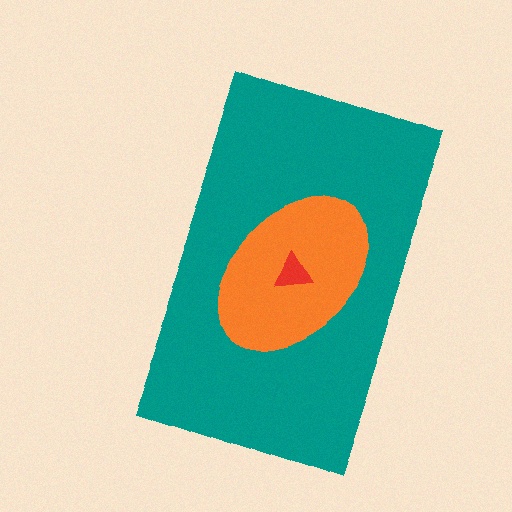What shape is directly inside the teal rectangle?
The orange ellipse.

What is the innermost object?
The red triangle.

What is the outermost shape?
The teal rectangle.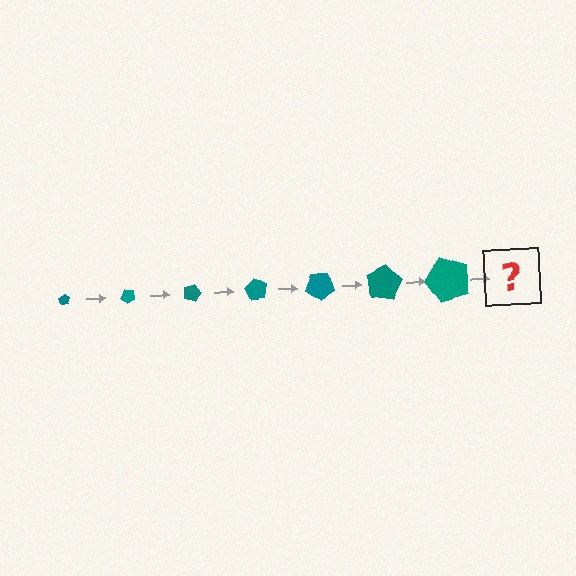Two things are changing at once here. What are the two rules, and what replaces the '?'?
The two rules are that the pentagon grows larger each step and it rotates 45 degrees each step. The '?' should be a pentagon, larger than the previous one and rotated 315 degrees from the start.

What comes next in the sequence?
The next element should be a pentagon, larger than the previous one and rotated 315 degrees from the start.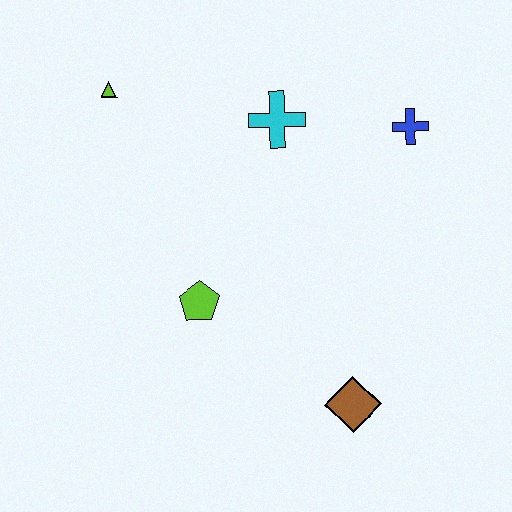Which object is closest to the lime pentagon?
The brown diamond is closest to the lime pentagon.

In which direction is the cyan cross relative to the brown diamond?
The cyan cross is above the brown diamond.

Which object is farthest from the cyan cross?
The brown diamond is farthest from the cyan cross.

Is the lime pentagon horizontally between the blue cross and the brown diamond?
No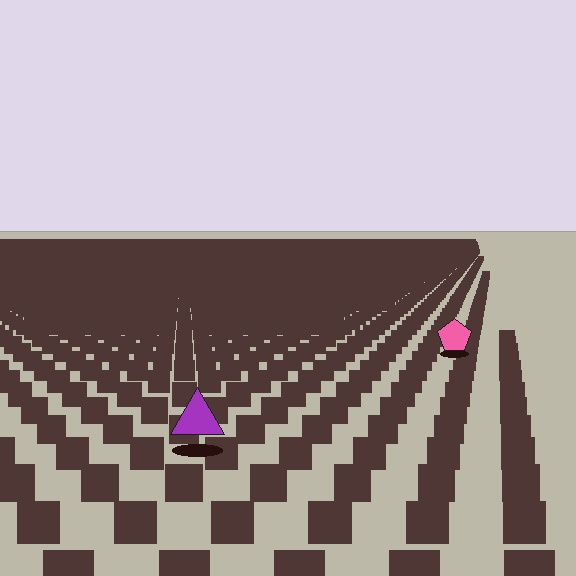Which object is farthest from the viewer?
The pink pentagon is farthest from the viewer. It appears smaller and the ground texture around it is denser.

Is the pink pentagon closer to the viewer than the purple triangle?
No. The purple triangle is closer — you can tell from the texture gradient: the ground texture is coarser near it.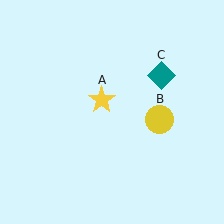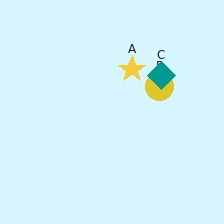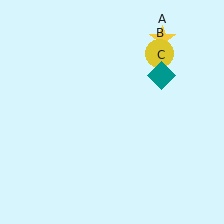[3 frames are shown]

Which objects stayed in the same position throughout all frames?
Teal diamond (object C) remained stationary.